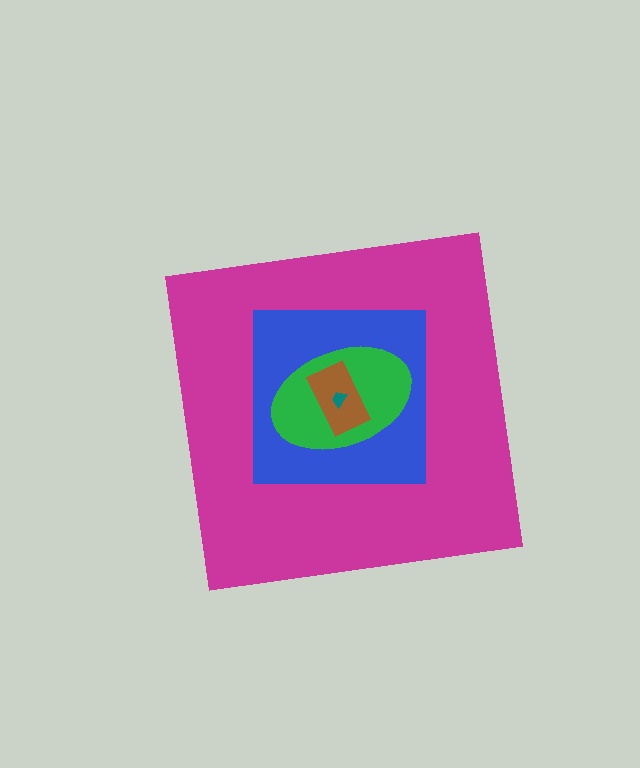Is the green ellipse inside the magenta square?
Yes.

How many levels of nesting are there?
5.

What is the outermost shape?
The magenta square.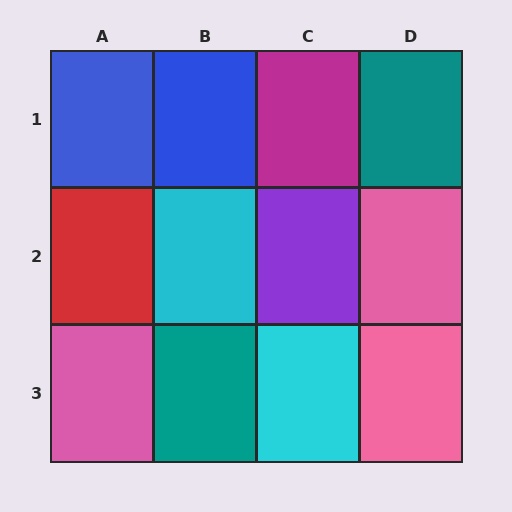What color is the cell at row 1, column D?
Teal.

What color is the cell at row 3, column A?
Pink.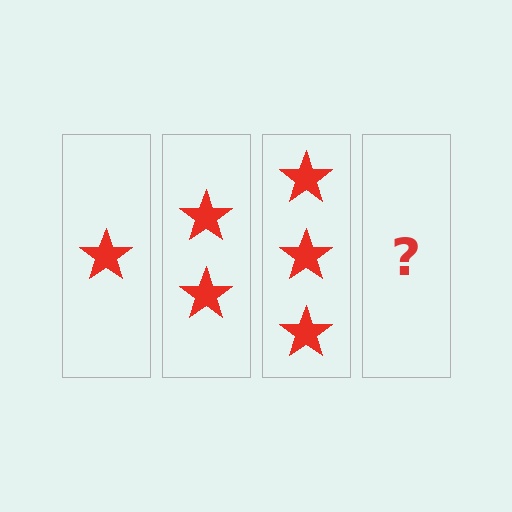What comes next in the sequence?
The next element should be 4 stars.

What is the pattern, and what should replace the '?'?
The pattern is that each step adds one more star. The '?' should be 4 stars.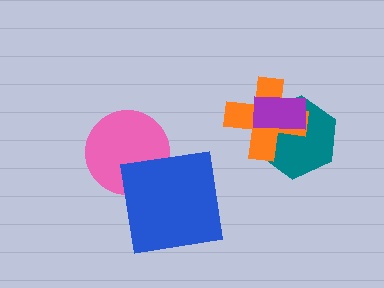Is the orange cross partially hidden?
Yes, it is partially covered by another shape.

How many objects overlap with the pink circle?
1 object overlaps with the pink circle.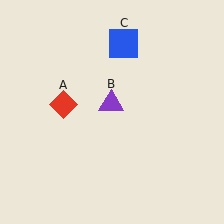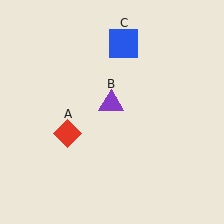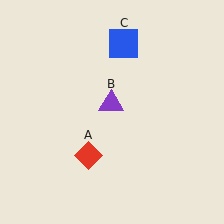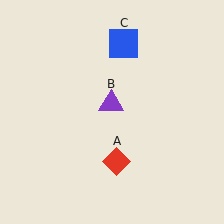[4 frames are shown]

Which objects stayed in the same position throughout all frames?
Purple triangle (object B) and blue square (object C) remained stationary.